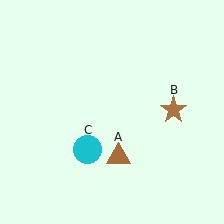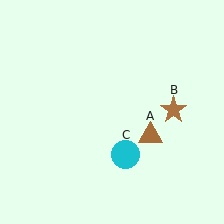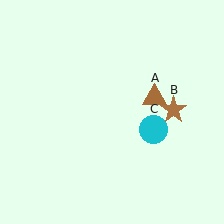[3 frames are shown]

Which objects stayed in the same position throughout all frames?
Brown star (object B) remained stationary.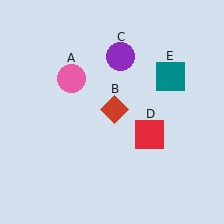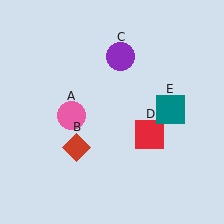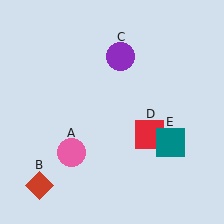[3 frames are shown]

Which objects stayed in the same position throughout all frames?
Purple circle (object C) and red square (object D) remained stationary.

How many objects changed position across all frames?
3 objects changed position: pink circle (object A), red diamond (object B), teal square (object E).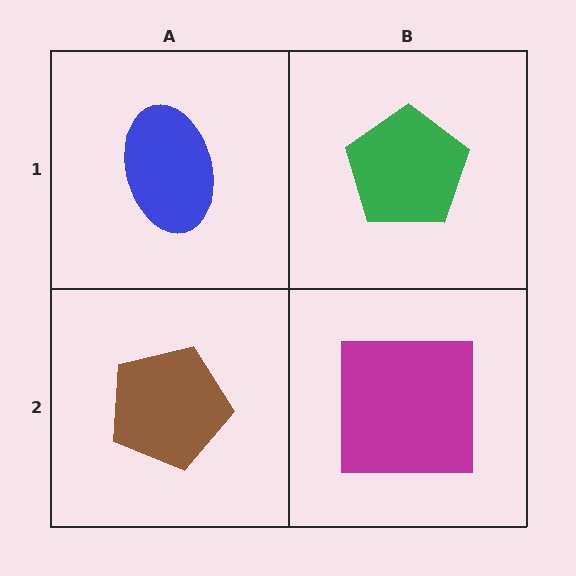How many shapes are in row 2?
2 shapes.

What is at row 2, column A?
A brown pentagon.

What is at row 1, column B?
A green pentagon.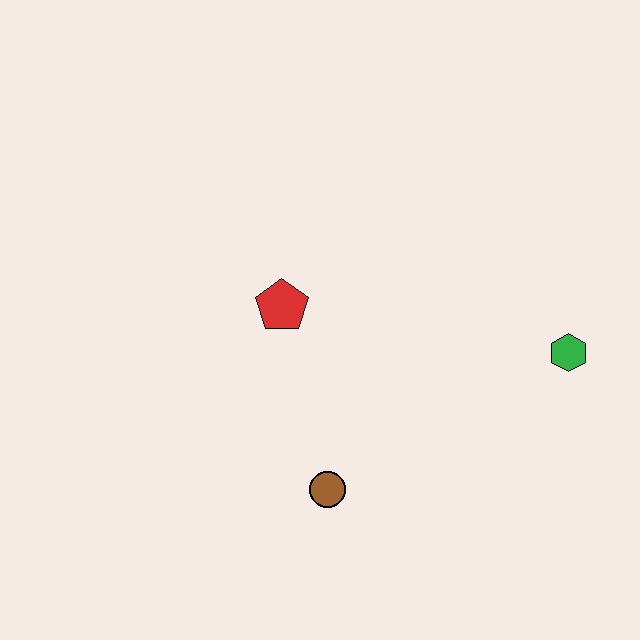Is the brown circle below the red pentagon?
Yes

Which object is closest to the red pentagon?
The brown circle is closest to the red pentagon.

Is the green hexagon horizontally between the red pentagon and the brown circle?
No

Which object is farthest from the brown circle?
The green hexagon is farthest from the brown circle.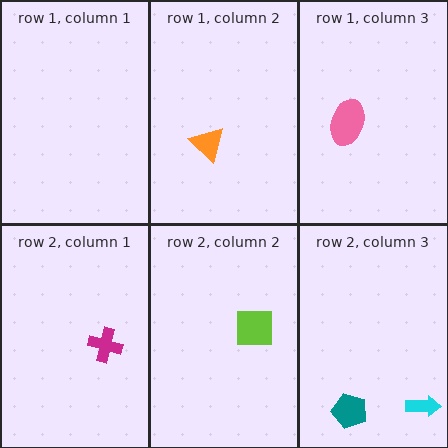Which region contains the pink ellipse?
The row 1, column 3 region.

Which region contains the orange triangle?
The row 1, column 2 region.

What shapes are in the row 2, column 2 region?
The lime square.